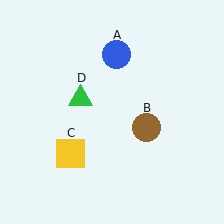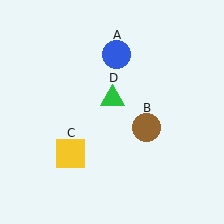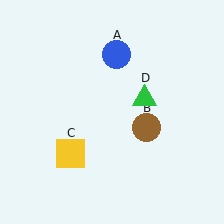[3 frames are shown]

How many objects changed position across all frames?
1 object changed position: green triangle (object D).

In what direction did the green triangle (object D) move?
The green triangle (object D) moved right.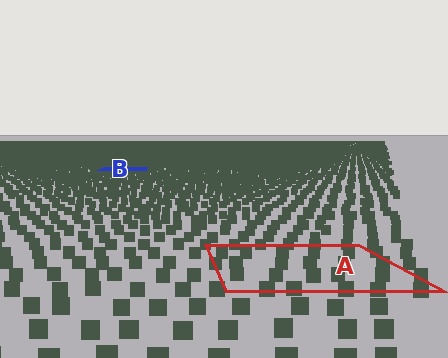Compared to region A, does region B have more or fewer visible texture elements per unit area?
Region B has more texture elements per unit area — they are packed more densely because it is farther away.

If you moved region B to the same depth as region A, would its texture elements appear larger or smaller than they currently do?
They would appear larger. At a closer depth, the same texture elements are projected at a bigger on-screen size.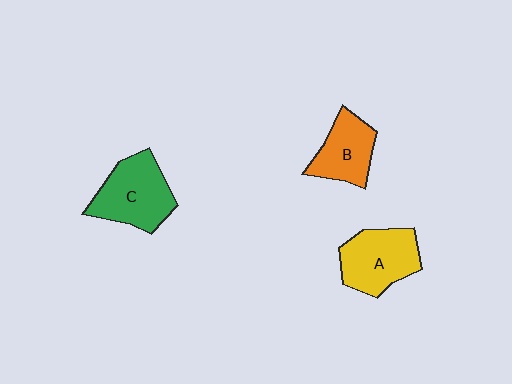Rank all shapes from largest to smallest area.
From largest to smallest: C (green), A (yellow), B (orange).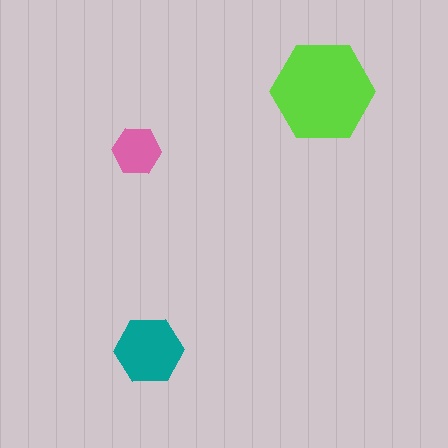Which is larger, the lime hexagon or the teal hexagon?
The lime one.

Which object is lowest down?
The teal hexagon is bottommost.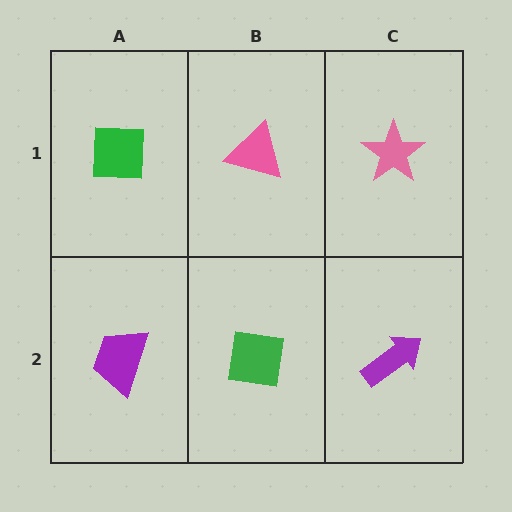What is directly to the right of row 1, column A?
A pink triangle.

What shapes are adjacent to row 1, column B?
A green square (row 2, column B), a green square (row 1, column A), a pink star (row 1, column C).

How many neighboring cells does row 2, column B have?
3.